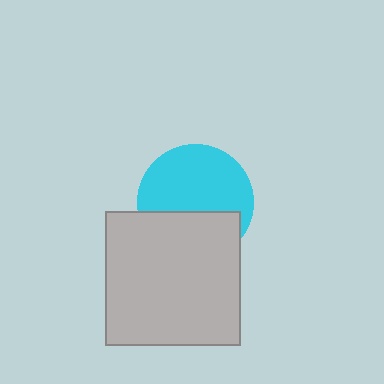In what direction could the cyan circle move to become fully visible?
The cyan circle could move up. That would shift it out from behind the light gray square entirely.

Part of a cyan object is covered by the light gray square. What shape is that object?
It is a circle.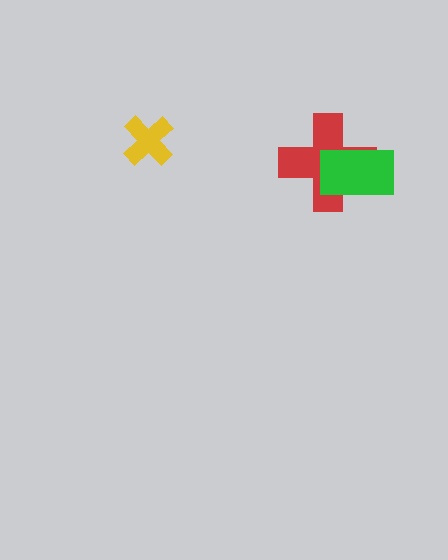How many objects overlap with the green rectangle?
1 object overlaps with the green rectangle.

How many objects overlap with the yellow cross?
0 objects overlap with the yellow cross.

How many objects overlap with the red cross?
1 object overlaps with the red cross.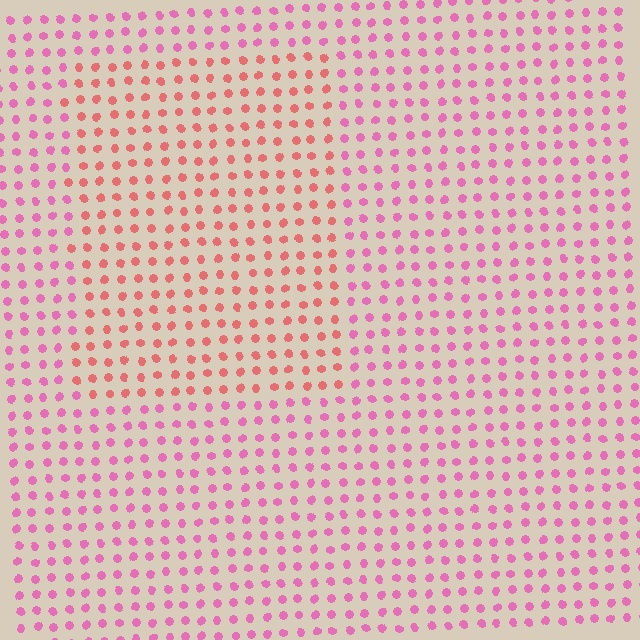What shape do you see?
I see a rectangle.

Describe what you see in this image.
The image is filled with small pink elements in a uniform arrangement. A rectangle-shaped region is visible where the elements are tinted to a slightly different hue, forming a subtle color boundary.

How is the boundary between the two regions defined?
The boundary is defined purely by a slight shift in hue (about 35 degrees). Spacing, size, and orientation are identical on both sides.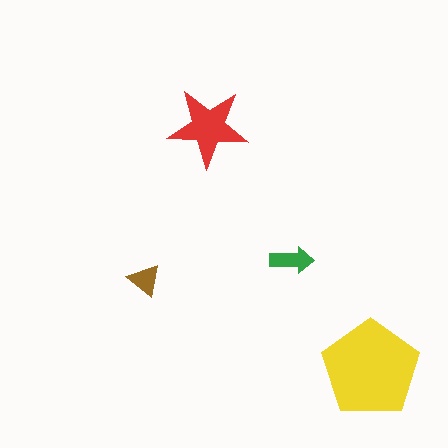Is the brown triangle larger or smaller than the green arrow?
Smaller.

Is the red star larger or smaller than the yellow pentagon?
Smaller.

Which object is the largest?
The yellow pentagon.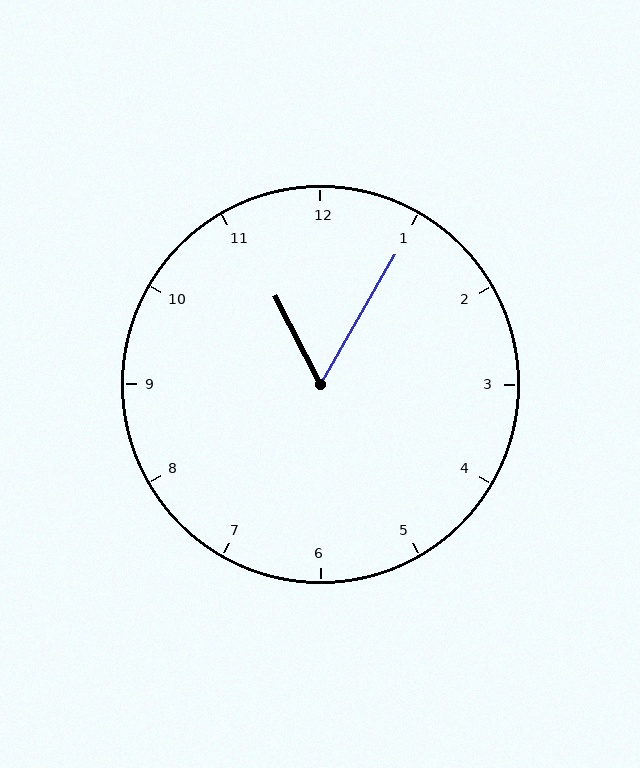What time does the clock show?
11:05.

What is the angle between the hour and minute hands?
Approximately 58 degrees.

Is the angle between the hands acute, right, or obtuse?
It is acute.